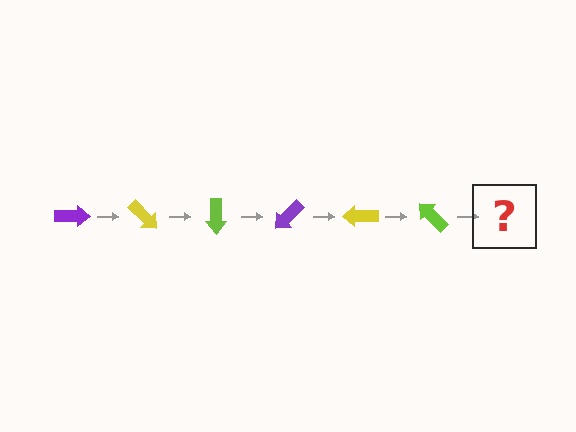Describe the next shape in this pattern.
It should be a purple arrow, rotated 270 degrees from the start.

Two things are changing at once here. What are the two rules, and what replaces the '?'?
The two rules are that it rotates 45 degrees each step and the color cycles through purple, yellow, and lime. The '?' should be a purple arrow, rotated 270 degrees from the start.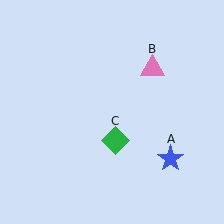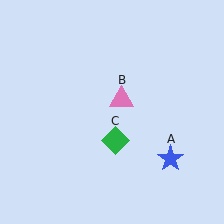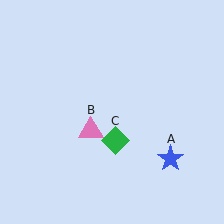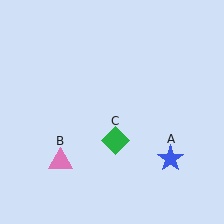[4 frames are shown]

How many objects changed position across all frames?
1 object changed position: pink triangle (object B).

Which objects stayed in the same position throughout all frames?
Blue star (object A) and green diamond (object C) remained stationary.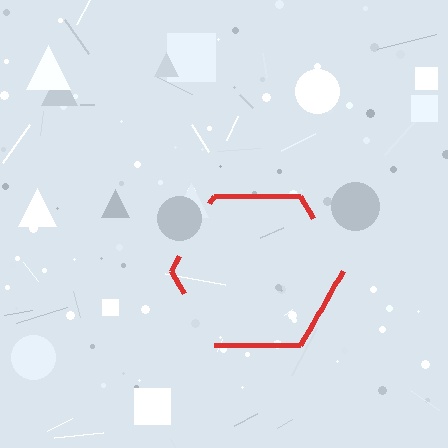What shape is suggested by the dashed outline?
The dashed outline suggests a hexagon.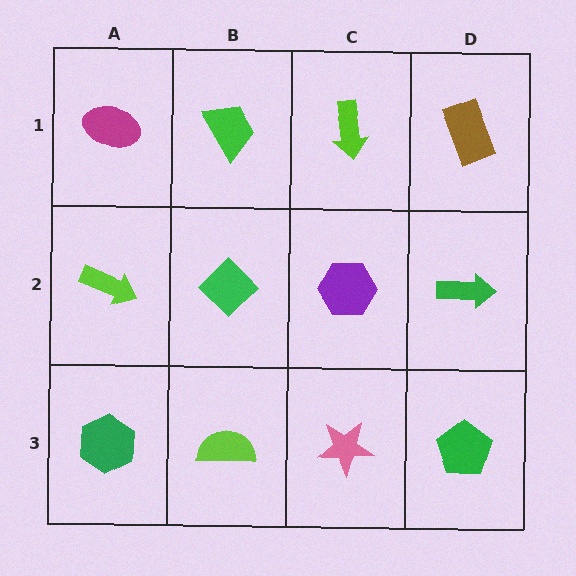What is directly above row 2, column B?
A green trapezoid.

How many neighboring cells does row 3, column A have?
2.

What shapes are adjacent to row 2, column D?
A brown rectangle (row 1, column D), a green pentagon (row 3, column D), a purple hexagon (row 2, column C).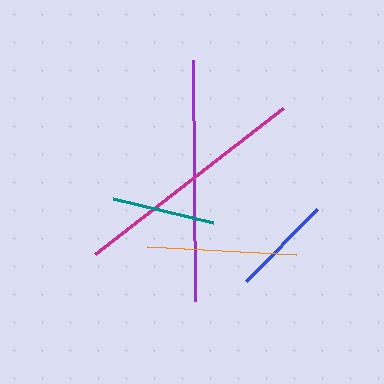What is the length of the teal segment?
The teal segment is approximately 102 pixels long.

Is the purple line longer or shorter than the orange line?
The purple line is longer than the orange line.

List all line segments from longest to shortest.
From longest to shortest: purple, magenta, orange, teal, blue.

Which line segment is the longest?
The purple line is the longest at approximately 241 pixels.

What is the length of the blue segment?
The blue segment is approximately 101 pixels long.